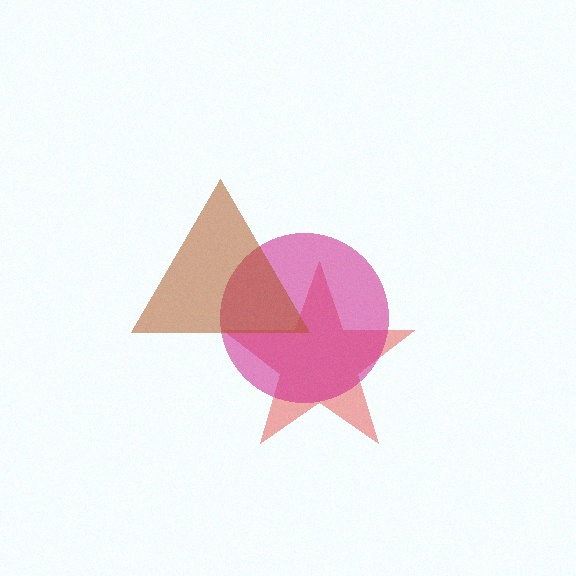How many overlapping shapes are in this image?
There are 3 overlapping shapes in the image.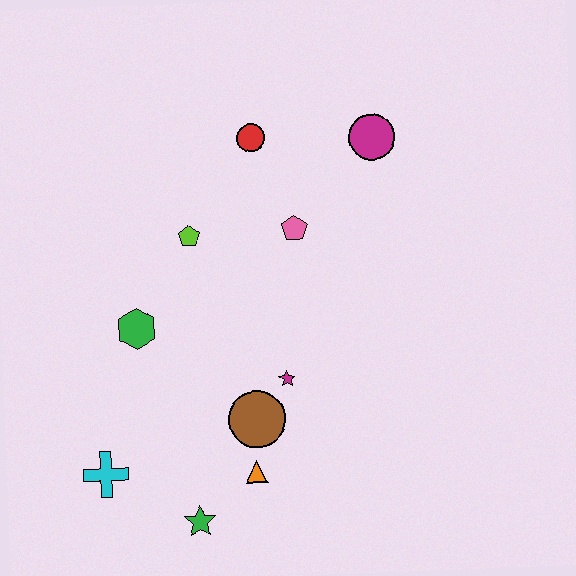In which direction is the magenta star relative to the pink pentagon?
The magenta star is below the pink pentagon.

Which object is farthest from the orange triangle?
The magenta circle is farthest from the orange triangle.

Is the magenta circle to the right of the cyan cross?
Yes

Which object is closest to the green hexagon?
The lime pentagon is closest to the green hexagon.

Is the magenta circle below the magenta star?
No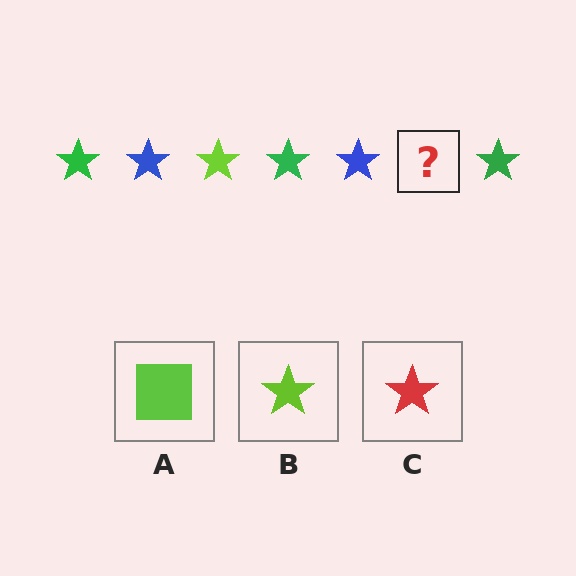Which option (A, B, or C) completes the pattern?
B.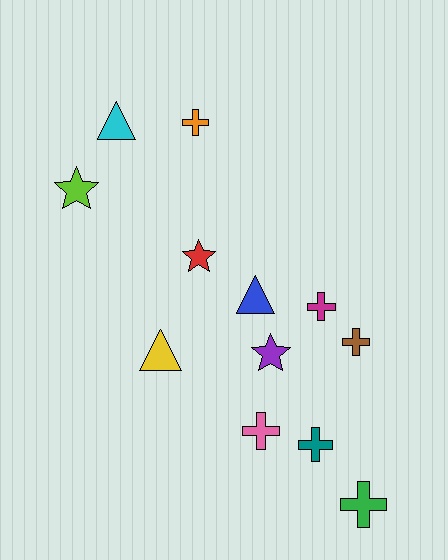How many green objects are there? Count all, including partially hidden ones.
There is 1 green object.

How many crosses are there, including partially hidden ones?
There are 6 crosses.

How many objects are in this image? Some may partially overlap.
There are 12 objects.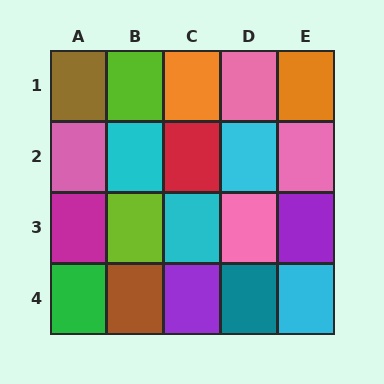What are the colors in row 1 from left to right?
Brown, lime, orange, pink, orange.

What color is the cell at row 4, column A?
Green.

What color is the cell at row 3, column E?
Purple.